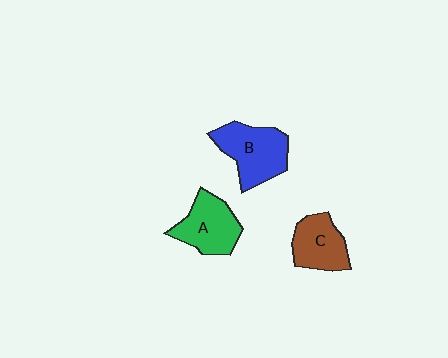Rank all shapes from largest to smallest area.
From largest to smallest: B (blue), A (green), C (brown).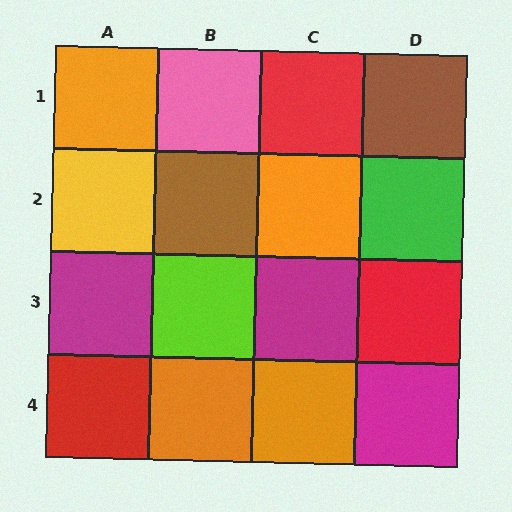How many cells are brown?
2 cells are brown.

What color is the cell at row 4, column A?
Red.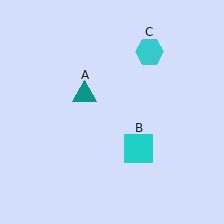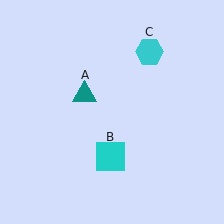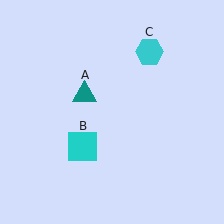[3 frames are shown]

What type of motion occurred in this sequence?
The cyan square (object B) rotated clockwise around the center of the scene.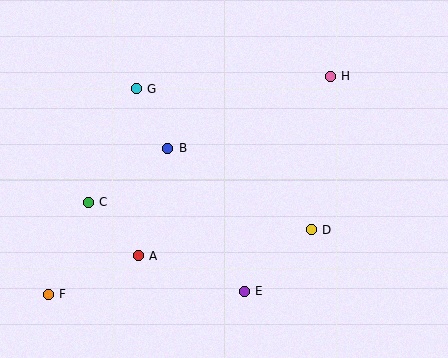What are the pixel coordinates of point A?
Point A is at (138, 256).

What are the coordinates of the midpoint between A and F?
The midpoint between A and F is at (93, 275).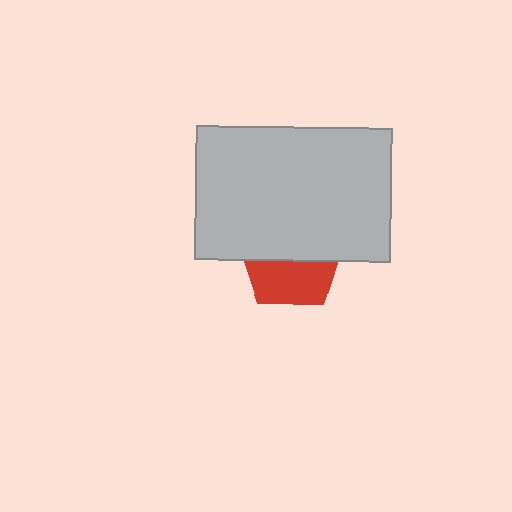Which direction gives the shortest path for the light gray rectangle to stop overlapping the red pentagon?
Moving up gives the shortest separation.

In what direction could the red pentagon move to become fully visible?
The red pentagon could move down. That would shift it out from behind the light gray rectangle entirely.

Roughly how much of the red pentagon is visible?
A small part of it is visible (roughly 44%).